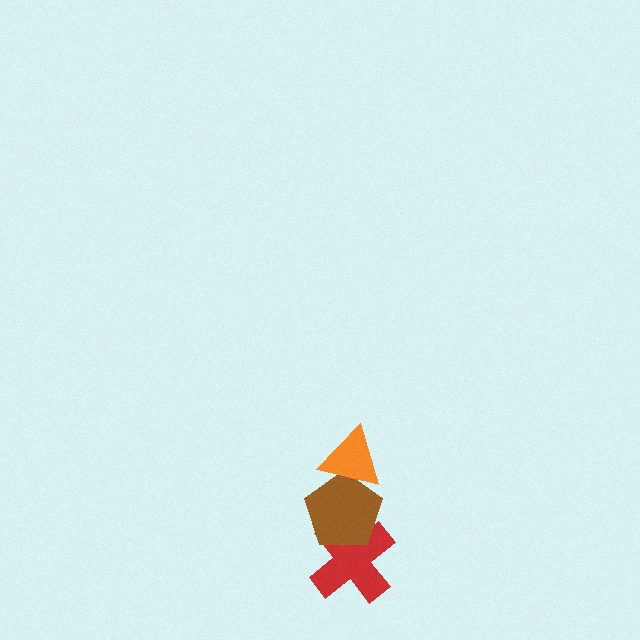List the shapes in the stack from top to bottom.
From top to bottom: the orange triangle, the brown pentagon, the red cross.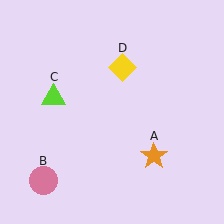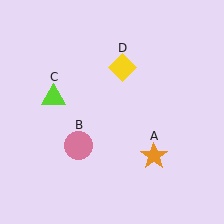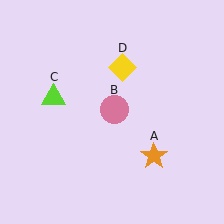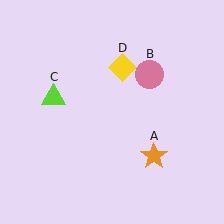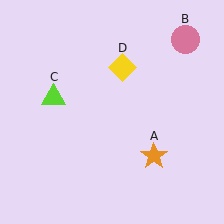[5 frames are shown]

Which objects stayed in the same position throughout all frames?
Orange star (object A) and lime triangle (object C) and yellow diamond (object D) remained stationary.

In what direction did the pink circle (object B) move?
The pink circle (object B) moved up and to the right.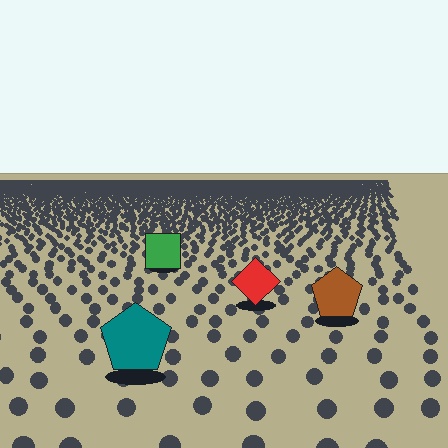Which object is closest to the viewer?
The teal pentagon is closest. The texture marks near it are larger and more spread out.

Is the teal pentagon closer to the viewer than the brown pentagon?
Yes. The teal pentagon is closer — you can tell from the texture gradient: the ground texture is coarser near it.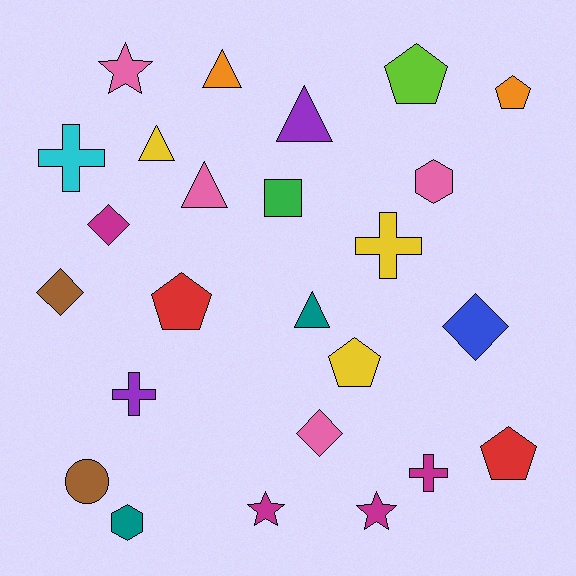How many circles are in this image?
There is 1 circle.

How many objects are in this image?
There are 25 objects.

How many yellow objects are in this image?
There are 3 yellow objects.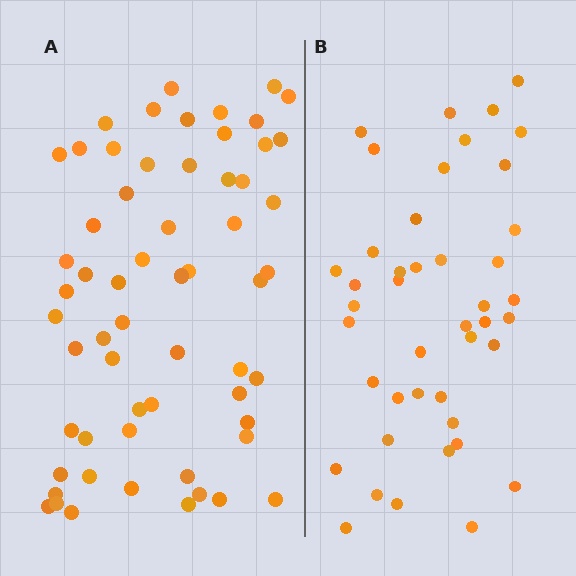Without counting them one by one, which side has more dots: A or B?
Region A (the left region) has more dots.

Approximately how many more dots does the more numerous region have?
Region A has approximately 15 more dots than region B.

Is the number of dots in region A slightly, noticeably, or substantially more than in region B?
Region A has noticeably more, but not dramatically so. The ratio is roughly 1.4 to 1.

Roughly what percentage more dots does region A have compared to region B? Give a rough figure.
About 40% more.